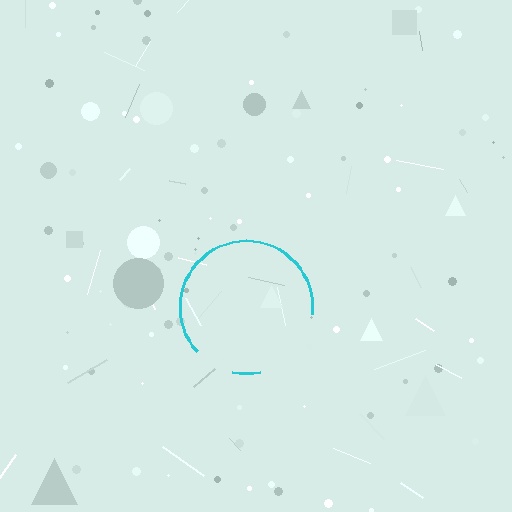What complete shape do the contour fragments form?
The contour fragments form a circle.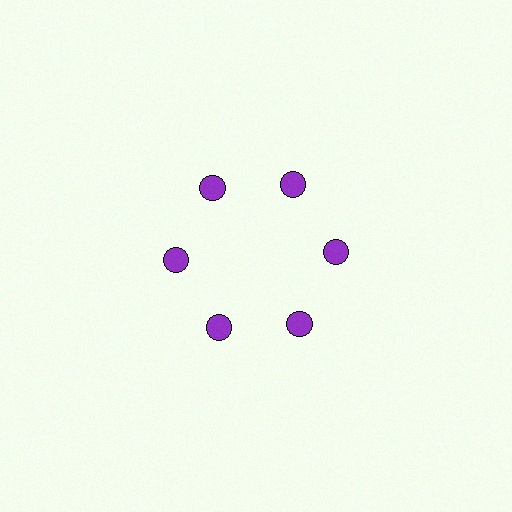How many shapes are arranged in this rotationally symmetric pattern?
There are 6 shapes, arranged in 6 groups of 1.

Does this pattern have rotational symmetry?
Yes, this pattern has 6-fold rotational symmetry. It looks the same after rotating 60 degrees around the center.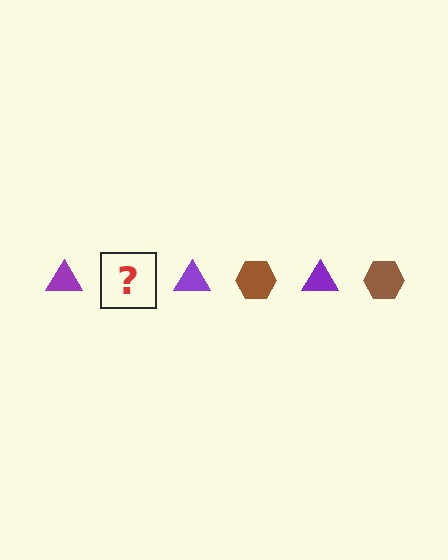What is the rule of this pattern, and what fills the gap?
The rule is that the pattern alternates between purple triangle and brown hexagon. The gap should be filled with a brown hexagon.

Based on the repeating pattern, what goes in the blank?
The blank should be a brown hexagon.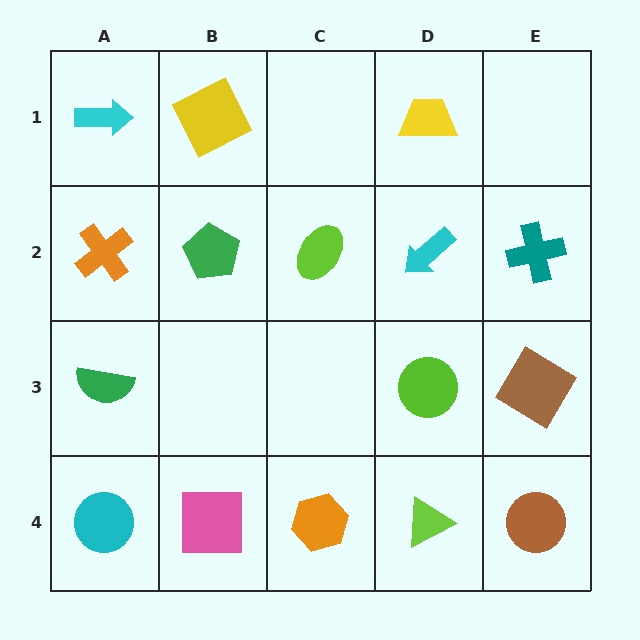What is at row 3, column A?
A green semicircle.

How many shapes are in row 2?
5 shapes.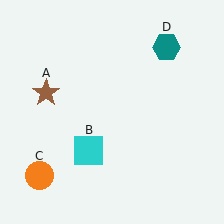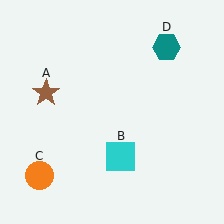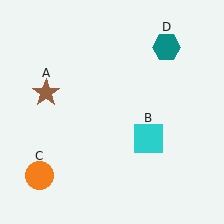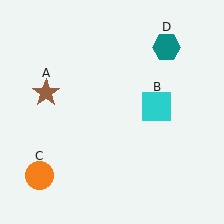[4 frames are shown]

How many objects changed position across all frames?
1 object changed position: cyan square (object B).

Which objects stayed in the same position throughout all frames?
Brown star (object A) and orange circle (object C) and teal hexagon (object D) remained stationary.